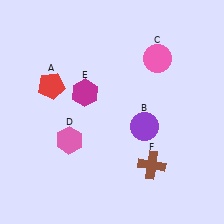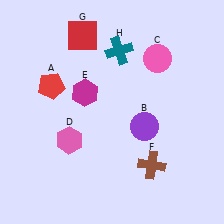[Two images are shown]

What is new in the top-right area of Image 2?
A teal cross (H) was added in the top-right area of Image 2.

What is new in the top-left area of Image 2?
A red square (G) was added in the top-left area of Image 2.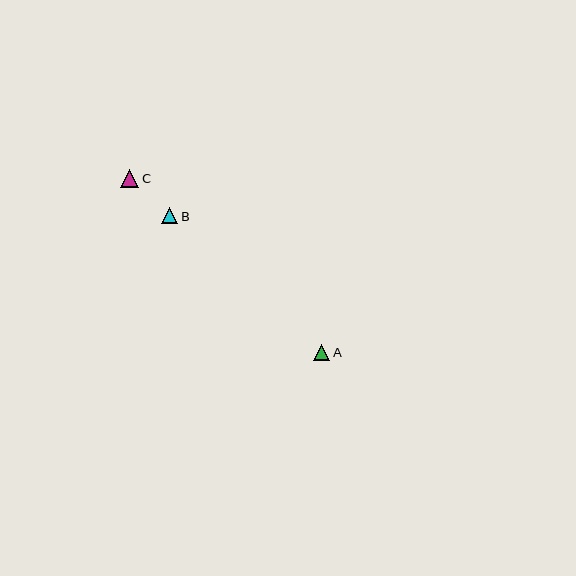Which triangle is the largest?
Triangle C is the largest with a size of approximately 18 pixels.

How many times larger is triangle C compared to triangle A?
Triangle C is approximately 1.1 times the size of triangle A.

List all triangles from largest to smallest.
From largest to smallest: C, A, B.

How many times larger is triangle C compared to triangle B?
Triangle C is approximately 1.2 times the size of triangle B.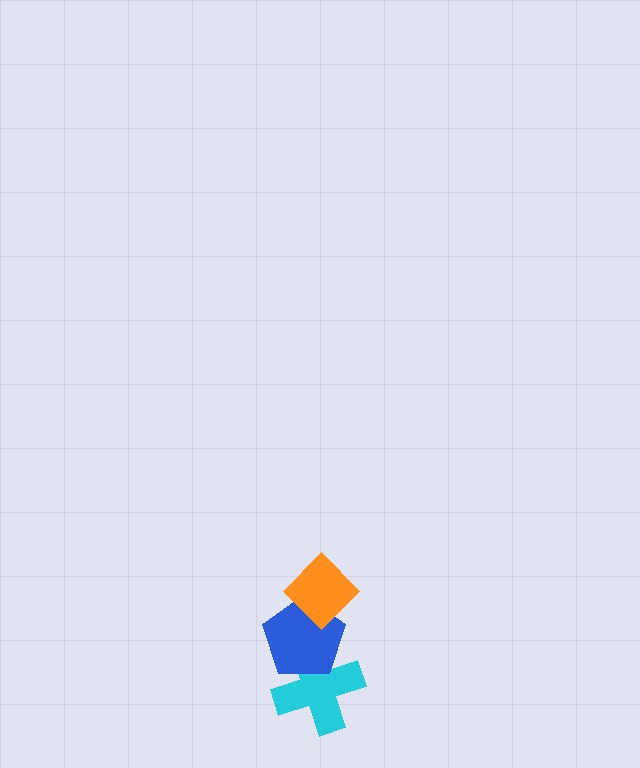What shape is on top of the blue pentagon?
The orange diamond is on top of the blue pentagon.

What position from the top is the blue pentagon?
The blue pentagon is 2nd from the top.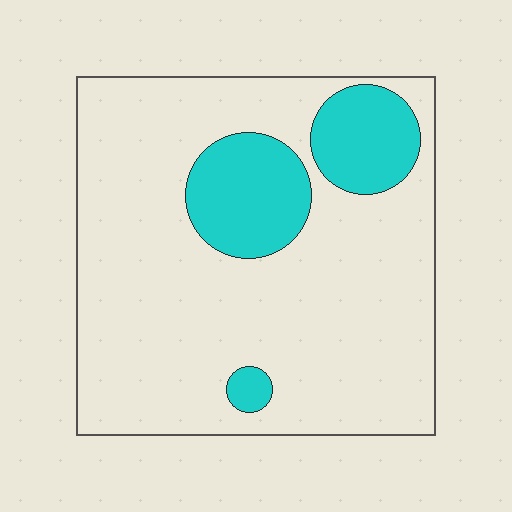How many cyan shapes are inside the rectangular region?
3.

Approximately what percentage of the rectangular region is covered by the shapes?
Approximately 20%.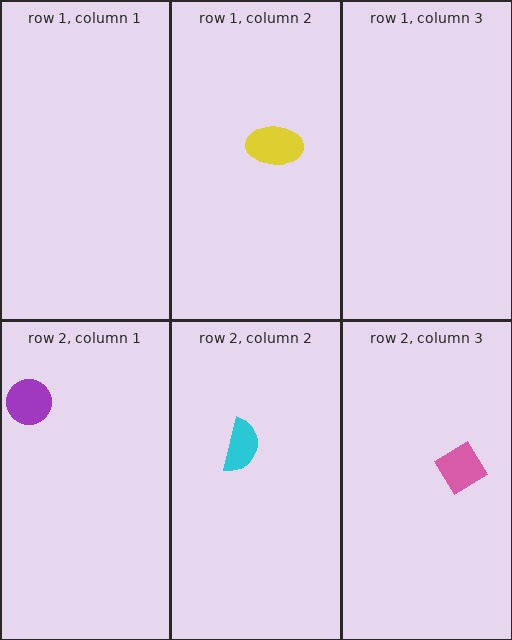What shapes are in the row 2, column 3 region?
The pink diamond.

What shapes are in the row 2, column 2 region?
The cyan semicircle.